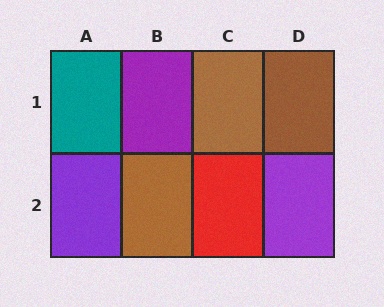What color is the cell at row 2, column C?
Red.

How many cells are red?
1 cell is red.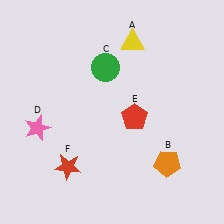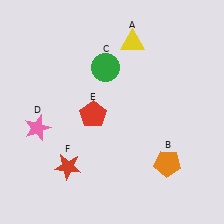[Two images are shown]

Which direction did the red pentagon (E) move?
The red pentagon (E) moved left.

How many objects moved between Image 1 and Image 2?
1 object moved between the two images.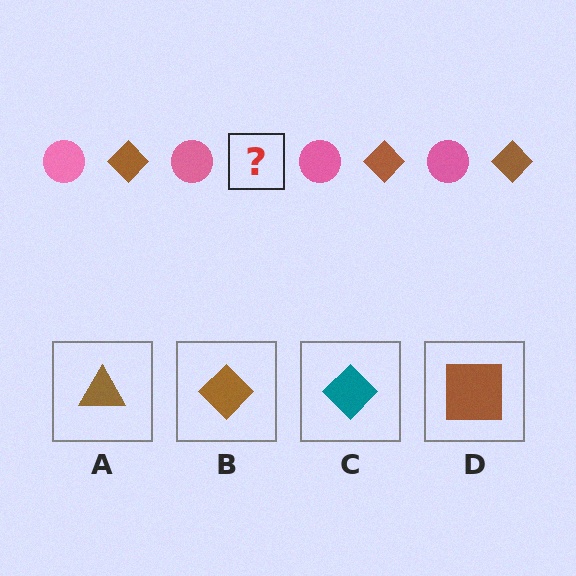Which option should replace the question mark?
Option B.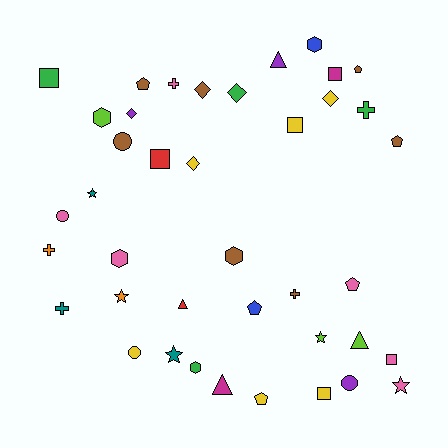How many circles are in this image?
There are 4 circles.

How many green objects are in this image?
There are 4 green objects.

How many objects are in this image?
There are 40 objects.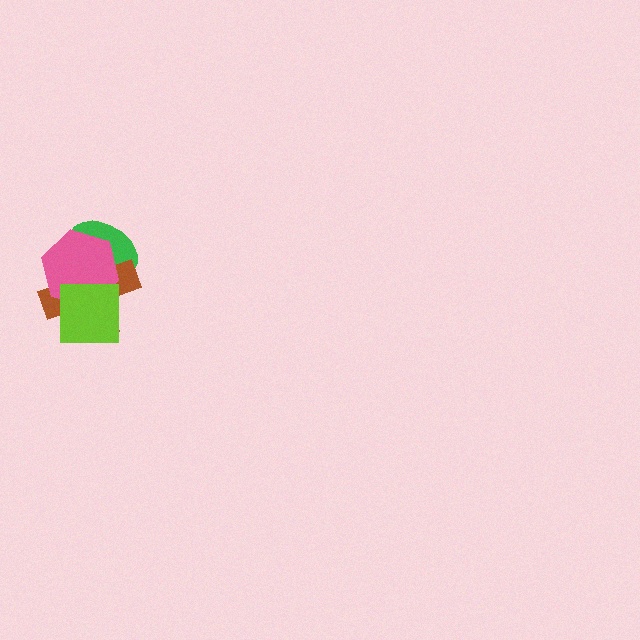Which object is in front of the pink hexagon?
The lime square is in front of the pink hexagon.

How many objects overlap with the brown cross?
3 objects overlap with the brown cross.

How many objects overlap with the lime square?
2 objects overlap with the lime square.